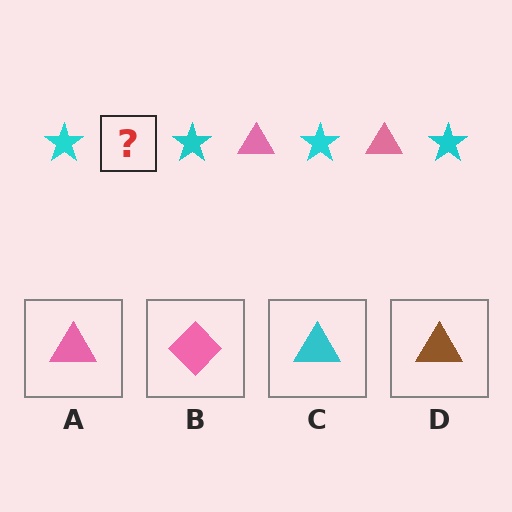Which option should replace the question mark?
Option A.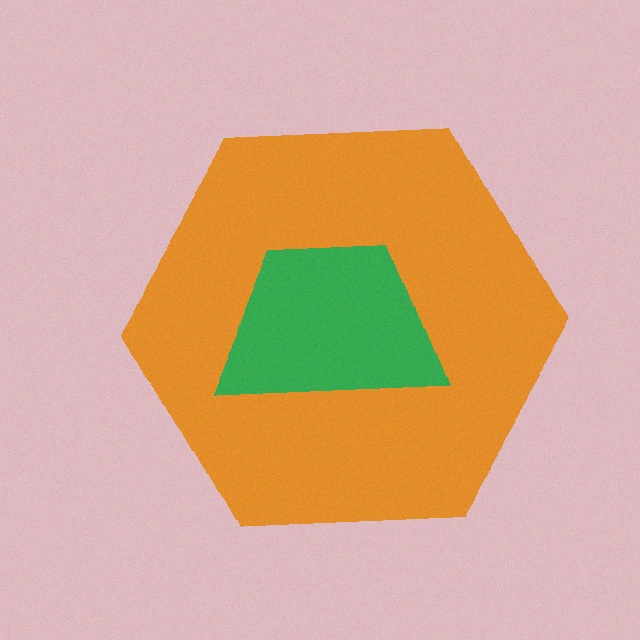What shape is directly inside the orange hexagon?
The green trapezoid.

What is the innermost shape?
The green trapezoid.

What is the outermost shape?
The orange hexagon.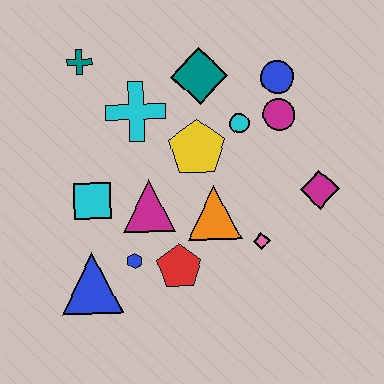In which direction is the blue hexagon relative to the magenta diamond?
The blue hexagon is to the left of the magenta diamond.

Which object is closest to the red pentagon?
The blue hexagon is closest to the red pentagon.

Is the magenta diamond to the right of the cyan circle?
Yes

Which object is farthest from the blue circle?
The blue triangle is farthest from the blue circle.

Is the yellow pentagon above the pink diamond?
Yes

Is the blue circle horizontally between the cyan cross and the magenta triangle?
No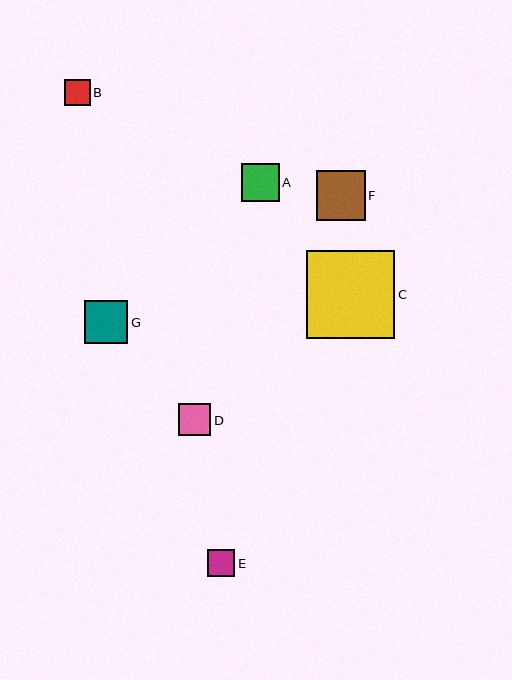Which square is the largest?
Square C is the largest with a size of approximately 88 pixels.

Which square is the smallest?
Square B is the smallest with a size of approximately 26 pixels.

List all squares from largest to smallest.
From largest to smallest: C, F, G, A, D, E, B.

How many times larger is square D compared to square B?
Square D is approximately 1.2 times the size of square B.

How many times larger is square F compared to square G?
Square F is approximately 1.1 times the size of square G.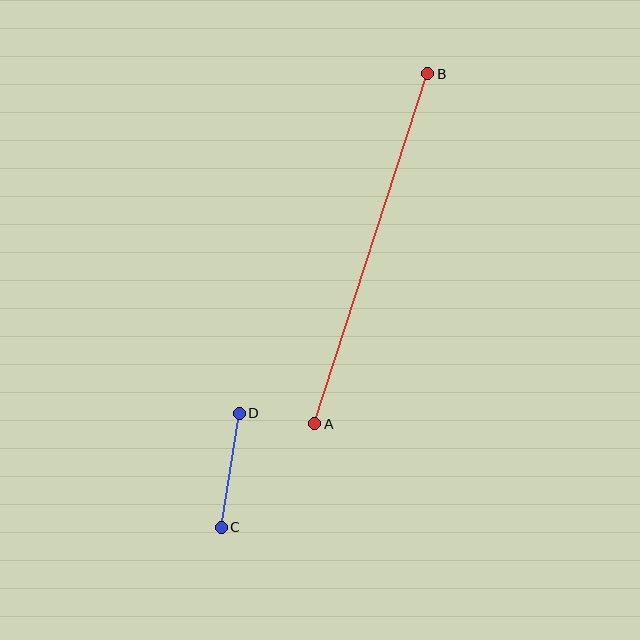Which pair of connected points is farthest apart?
Points A and B are farthest apart.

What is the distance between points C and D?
The distance is approximately 115 pixels.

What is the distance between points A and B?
The distance is approximately 368 pixels.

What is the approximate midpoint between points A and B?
The midpoint is at approximately (371, 249) pixels.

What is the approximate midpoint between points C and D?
The midpoint is at approximately (230, 470) pixels.